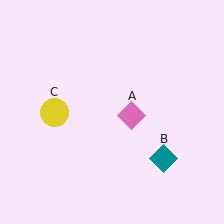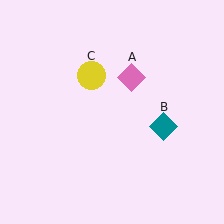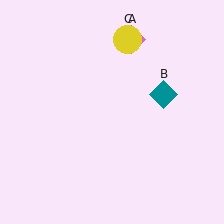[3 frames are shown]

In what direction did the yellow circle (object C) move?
The yellow circle (object C) moved up and to the right.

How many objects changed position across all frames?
3 objects changed position: pink diamond (object A), teal diamond (object B), yellow circle (object C).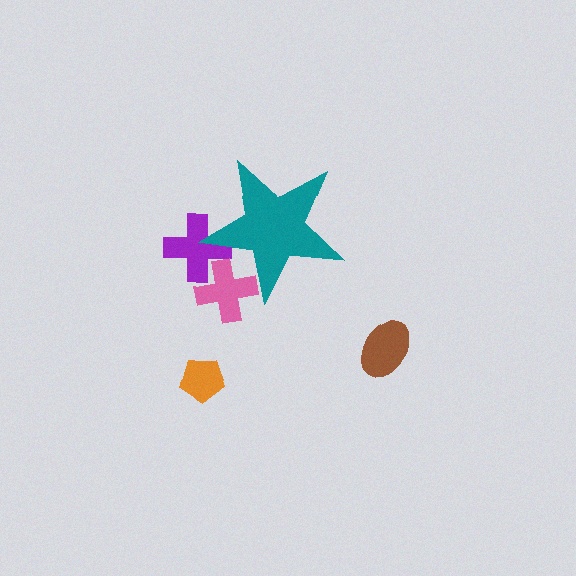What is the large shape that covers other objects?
A teal star.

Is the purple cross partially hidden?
Yes, the purple cross is partially hidden behind the teal star.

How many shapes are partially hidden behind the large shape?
2 shapes are partially hidden.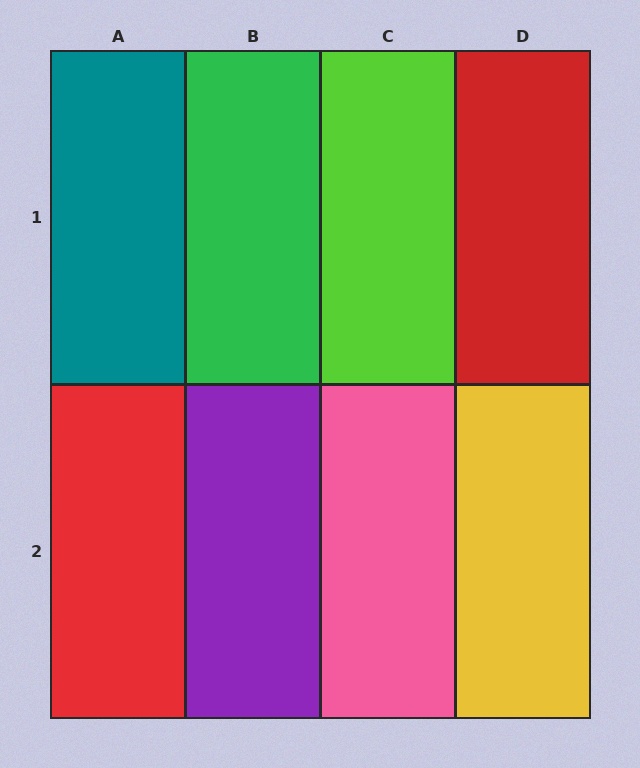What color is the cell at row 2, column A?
Red.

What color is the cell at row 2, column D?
Yellow.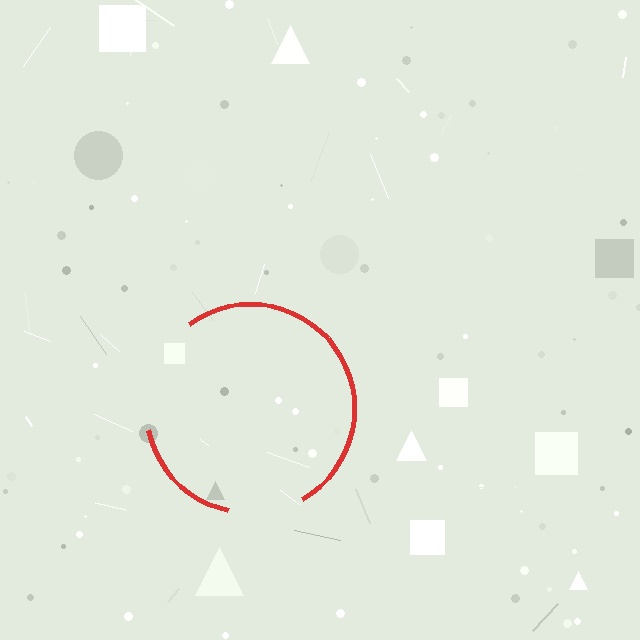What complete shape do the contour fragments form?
The contour fragments form a circle.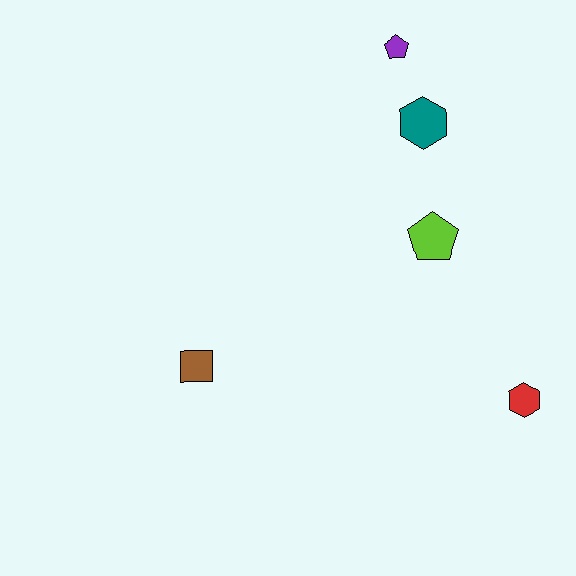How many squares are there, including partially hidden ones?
There is 1 square.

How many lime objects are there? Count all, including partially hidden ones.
There is 1 lime object.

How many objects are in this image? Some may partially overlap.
There are 5 objects.